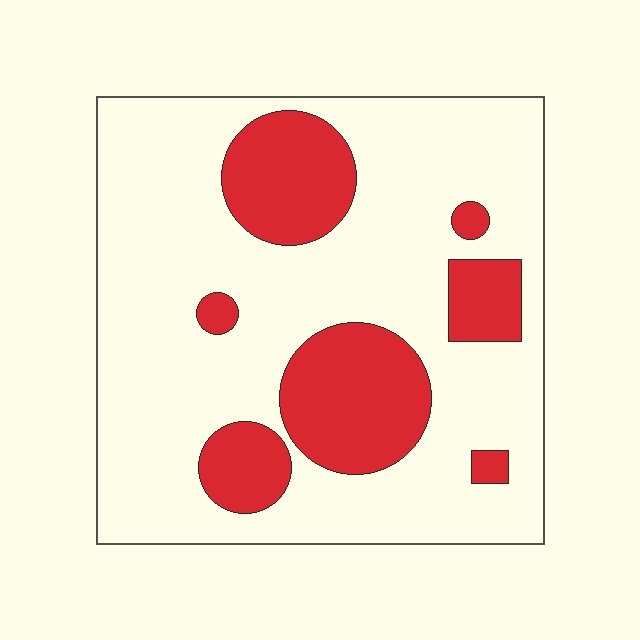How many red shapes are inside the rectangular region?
7.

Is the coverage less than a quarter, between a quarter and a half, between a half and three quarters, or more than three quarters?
Less than a quarter.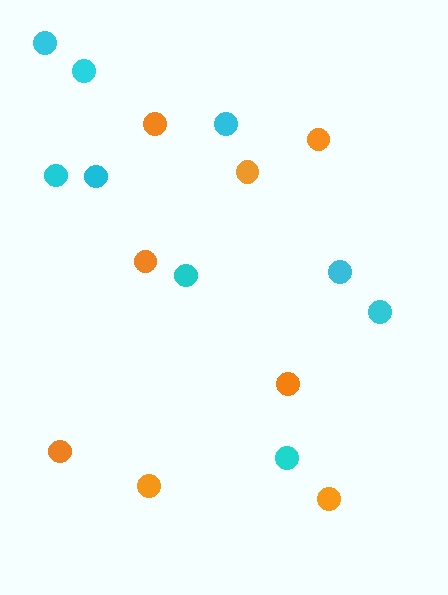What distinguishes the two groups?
There are 2 groups: one group of orange circles (8) and one group of cyan circles (9).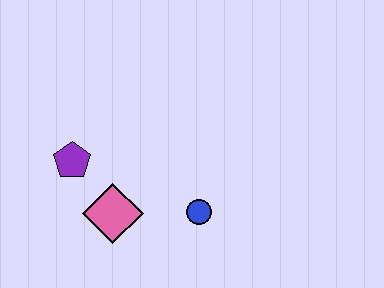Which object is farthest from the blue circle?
The purple pentagon is farthest from the blue circle.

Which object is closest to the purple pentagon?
The pink diamond is closest to the purple pentagon.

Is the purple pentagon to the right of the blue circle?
No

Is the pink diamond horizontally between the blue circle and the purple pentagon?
Yes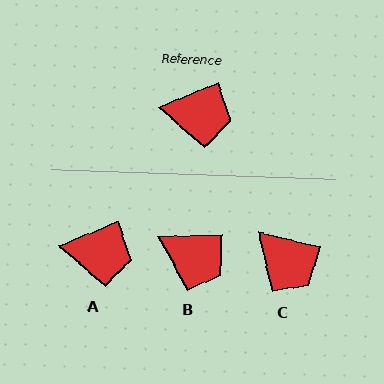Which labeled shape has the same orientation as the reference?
A.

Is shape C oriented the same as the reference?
No, it is off by about 36 degrees.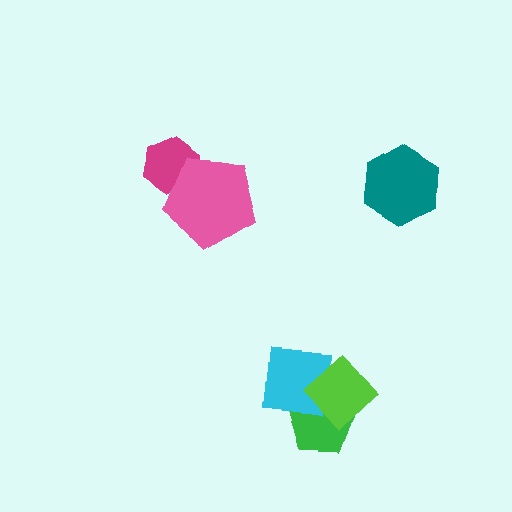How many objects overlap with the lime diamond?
2 objects overlap with the lime diamond.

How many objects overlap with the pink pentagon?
1 object overlaps with the pink pentagon.